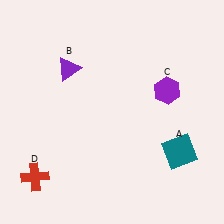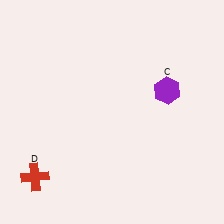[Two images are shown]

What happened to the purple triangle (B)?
The purple triangle (B) was removed in Image 2. It was in the top-left area of Image 1.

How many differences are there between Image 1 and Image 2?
There are 2 differences between the two images.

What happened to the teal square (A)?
The teal square (A) was removed in Image 2. It was in the bottom-right area of Image 1.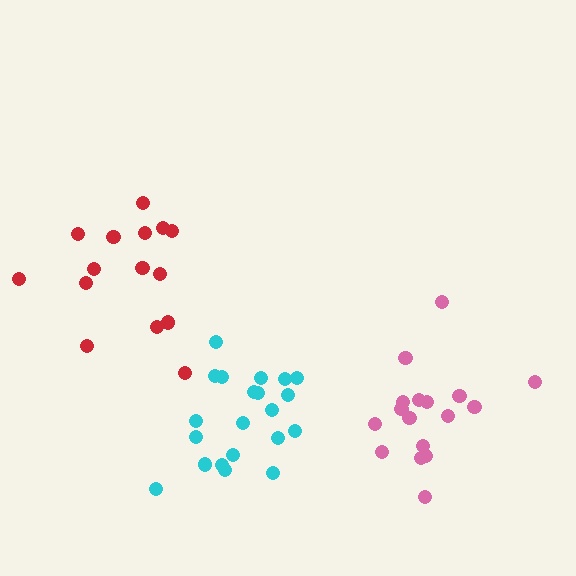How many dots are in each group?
Group 1: 21 dots, Group 2: 15 dots, Group 3: 17 dots (53 total).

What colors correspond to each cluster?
The clusters are colored: cyan, red, pink.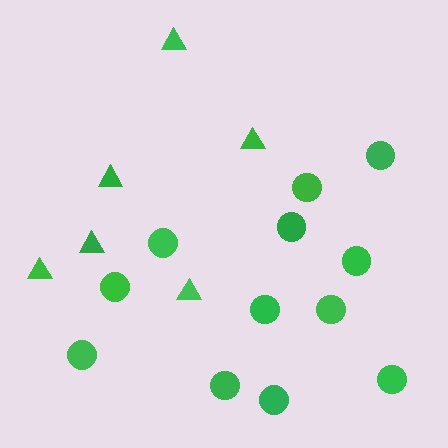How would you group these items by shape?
There are 2 groups: one group of circles (12) and one group of triangles (6).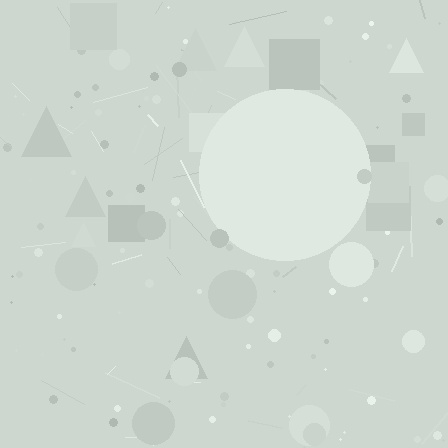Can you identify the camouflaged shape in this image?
The camouflaged shape is a circle.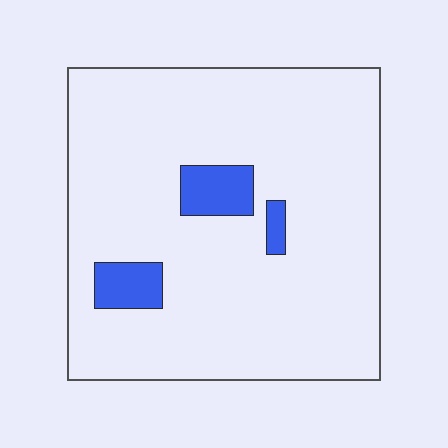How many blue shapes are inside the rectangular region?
3.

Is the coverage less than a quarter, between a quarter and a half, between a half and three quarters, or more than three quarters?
Less than a quarter.